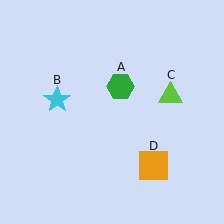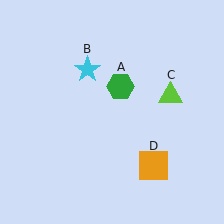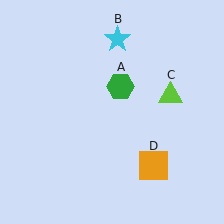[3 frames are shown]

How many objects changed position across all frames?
1 object changed position: cyan star (object B).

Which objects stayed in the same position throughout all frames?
Green hexagon (object A) and lime triangle (object C) and orange square (object D) remained stationary.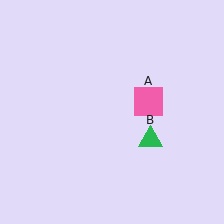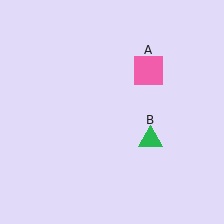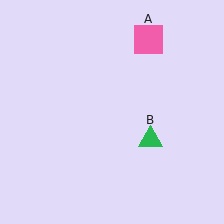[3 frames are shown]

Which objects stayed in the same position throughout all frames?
Green triangle (object B) remained stationary.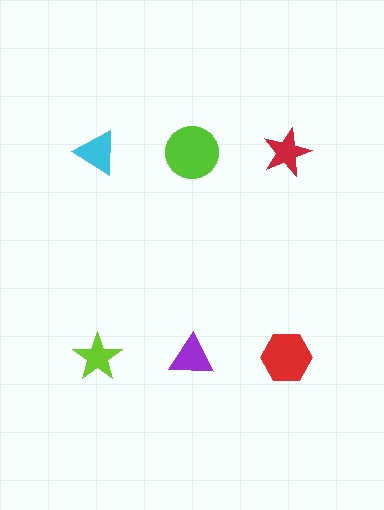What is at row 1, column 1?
A cyan triangle.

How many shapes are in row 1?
3 shapes.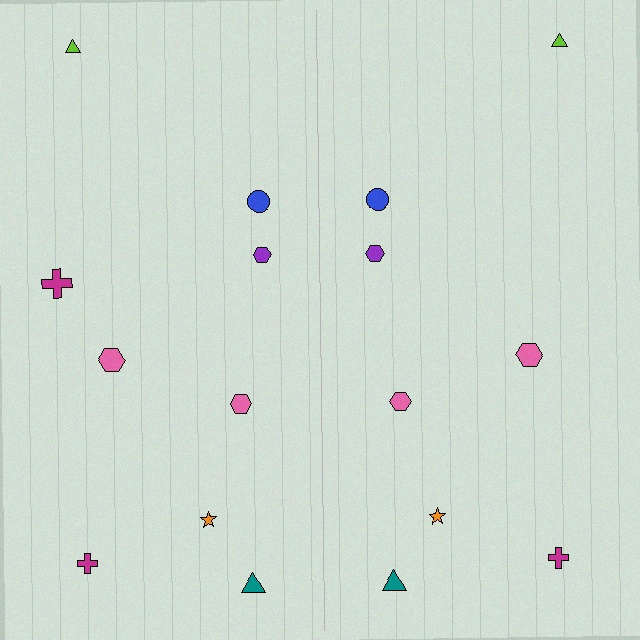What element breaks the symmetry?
A magenta cross is missing from the right side.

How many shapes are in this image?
There are 17 shapes in this image.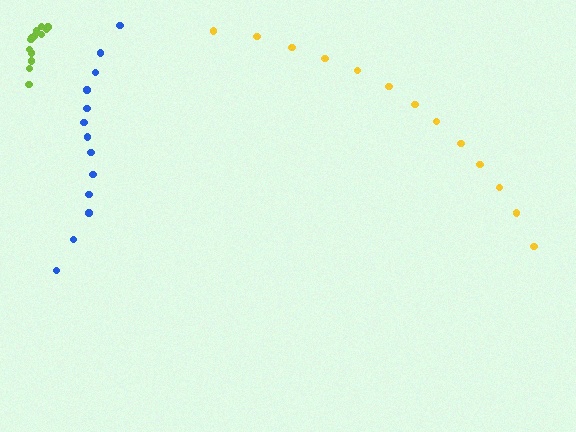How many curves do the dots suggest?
There are 3 distinct paths.